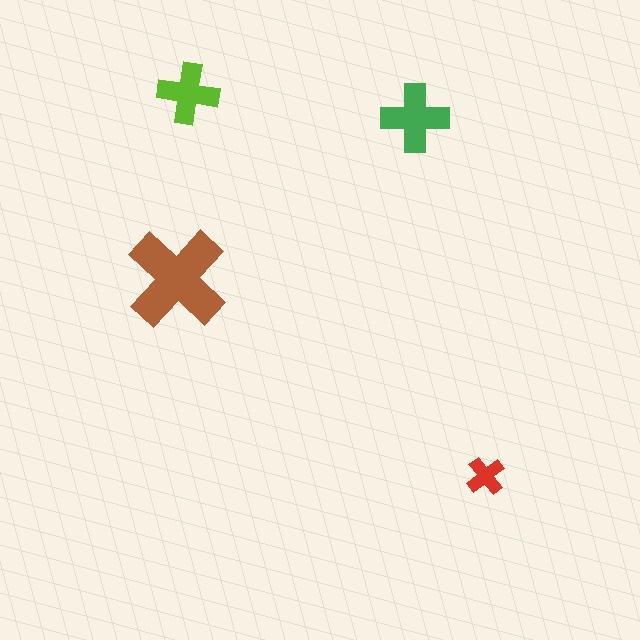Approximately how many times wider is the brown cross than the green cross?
About 1.5 times wider.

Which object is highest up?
The lime cross is topmost.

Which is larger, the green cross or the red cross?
The green one.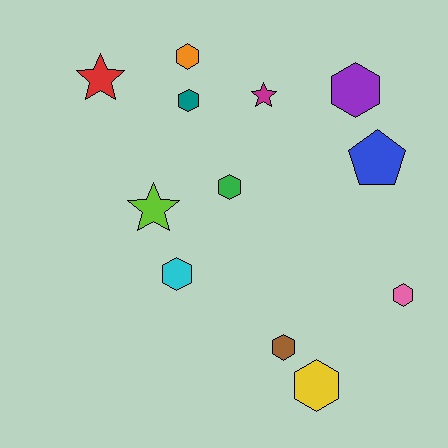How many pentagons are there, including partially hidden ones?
There is 1 pentagon.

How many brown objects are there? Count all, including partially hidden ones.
There is 1 brown object.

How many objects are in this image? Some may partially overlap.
There are 12 objects.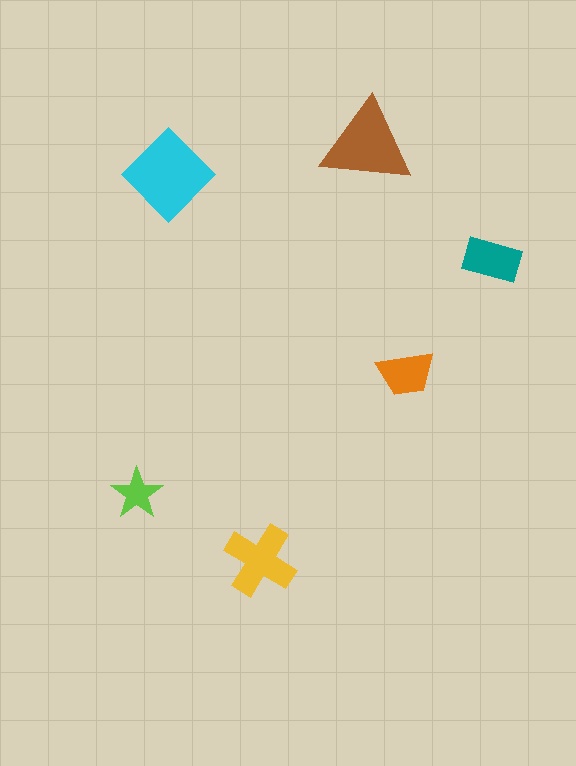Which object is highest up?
The brown triangle is topmost.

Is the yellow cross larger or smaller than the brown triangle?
Smaller.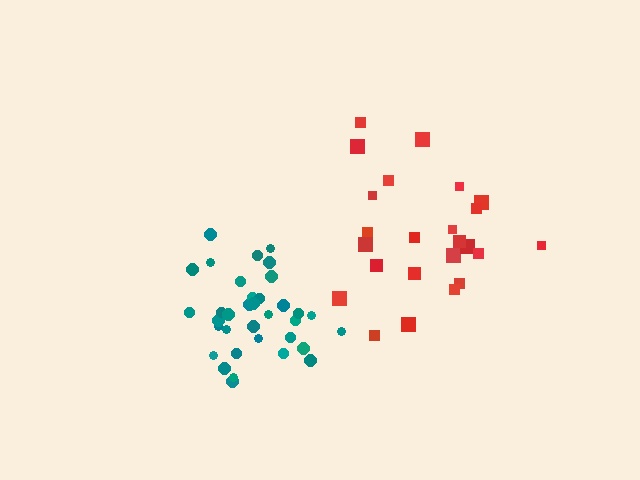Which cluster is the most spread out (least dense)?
Red.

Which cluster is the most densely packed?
Teal.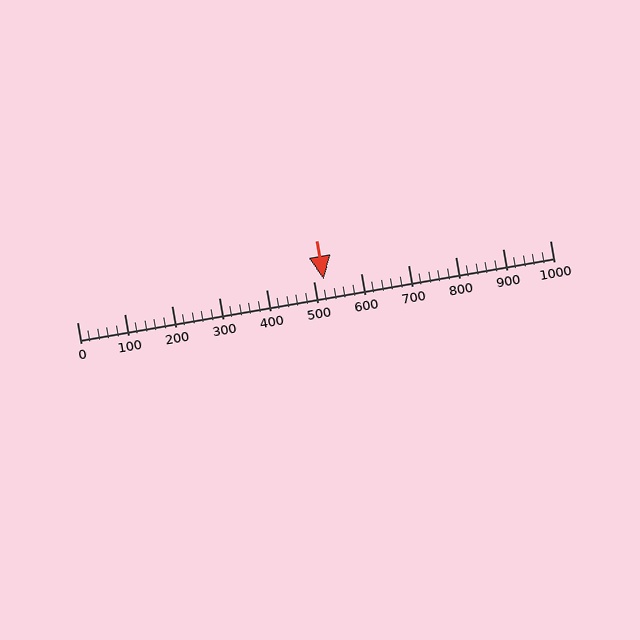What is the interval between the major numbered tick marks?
The major tick marks are spaced 100 units apart.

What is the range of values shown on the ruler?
The ruler shows values from 0 to 1000.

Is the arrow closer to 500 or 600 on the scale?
The arrow is closer to 500.